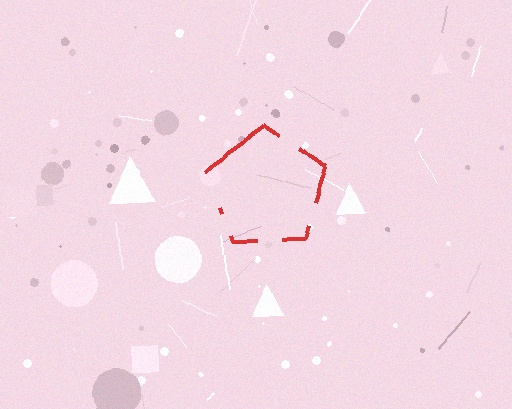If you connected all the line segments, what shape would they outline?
They would outline a pentagon.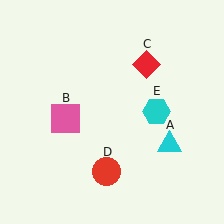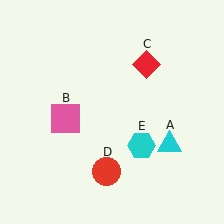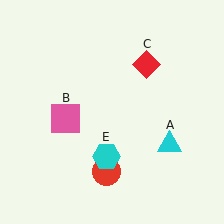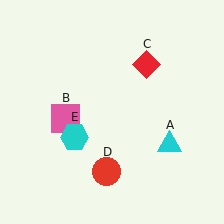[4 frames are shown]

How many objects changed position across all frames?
1 object changed position: cyan hexagon (object E).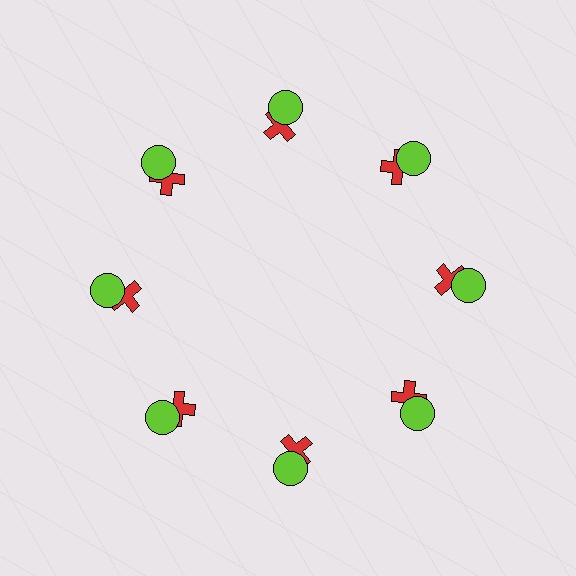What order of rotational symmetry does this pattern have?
This pattern has 8-fold rotational symmetry.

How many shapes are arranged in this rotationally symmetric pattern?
There are 16 shapes, arranged in 8 groups of 2.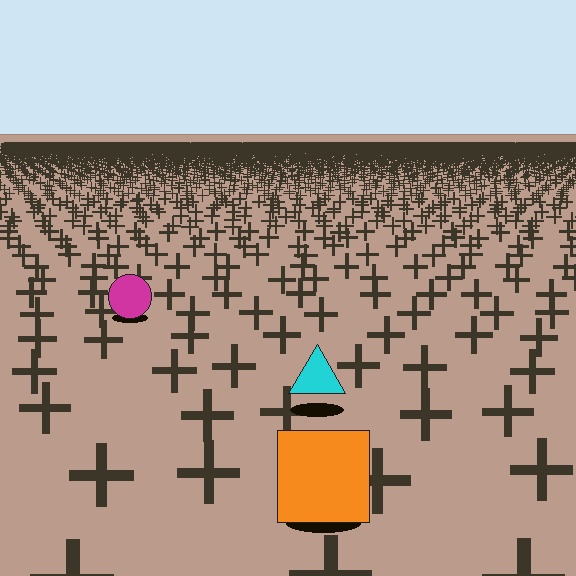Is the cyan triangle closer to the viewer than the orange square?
No. The orange square is closer — you can tell from the texture gradient: the ground texture is coarser near it.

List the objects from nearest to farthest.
From nearest to farthest: the orange square, the cyan triangle, the magenta circle.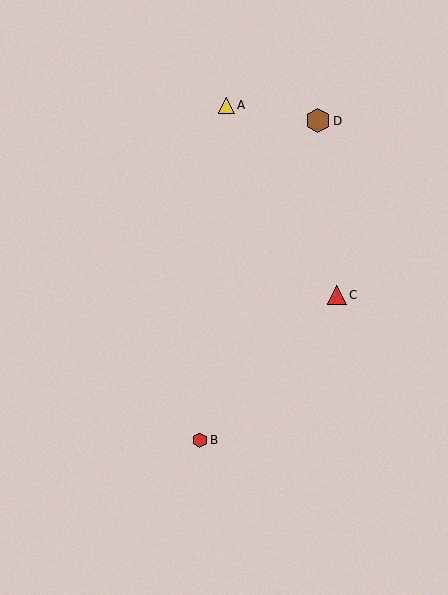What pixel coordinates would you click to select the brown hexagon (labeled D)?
Click at (318, 121) to select the brown hexagon D.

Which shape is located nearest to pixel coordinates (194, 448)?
The red hexagon (labeled B) at (200, 440) is nearest to that location.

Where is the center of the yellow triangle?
The center of the yellow triangle is at (226, 105).